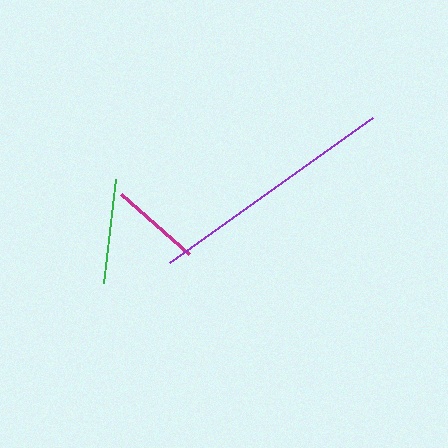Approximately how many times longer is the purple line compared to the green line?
The purple line is approximately 2.4 times the length of the green line.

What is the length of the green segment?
The green segment is approximately 105 pixels long.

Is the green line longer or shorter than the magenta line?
The green line is longer than the magenta line.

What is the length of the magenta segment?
The magenta segment is approximately 90 pixels long.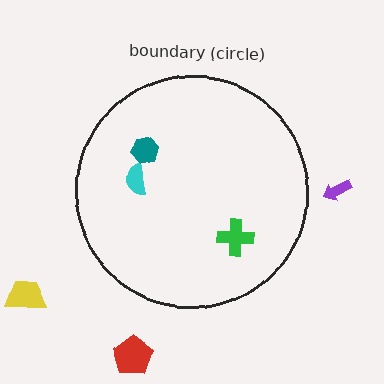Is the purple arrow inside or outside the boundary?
Outside.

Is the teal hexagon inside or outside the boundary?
Inside.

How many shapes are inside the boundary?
3 inside, 3 outside.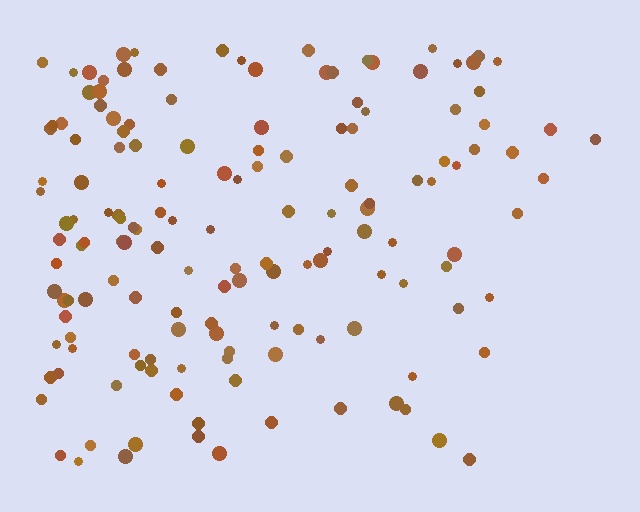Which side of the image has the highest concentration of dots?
The left.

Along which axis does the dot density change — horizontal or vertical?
Horizontal.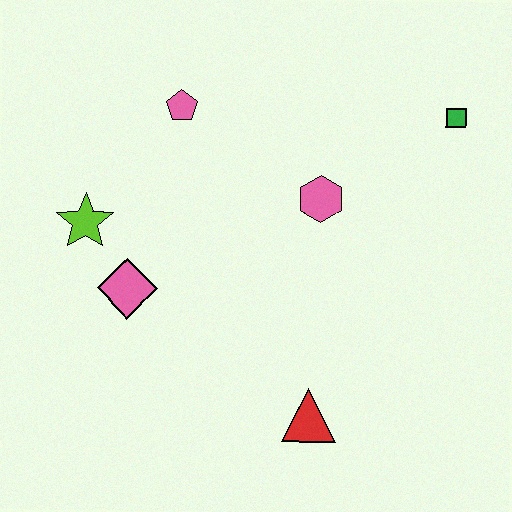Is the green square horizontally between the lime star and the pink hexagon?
No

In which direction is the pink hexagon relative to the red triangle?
The pink hexagon is above the red triangle.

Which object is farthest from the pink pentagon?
The red triangle is farthest from the pink pentagon.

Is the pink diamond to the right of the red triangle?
No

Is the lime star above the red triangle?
Yes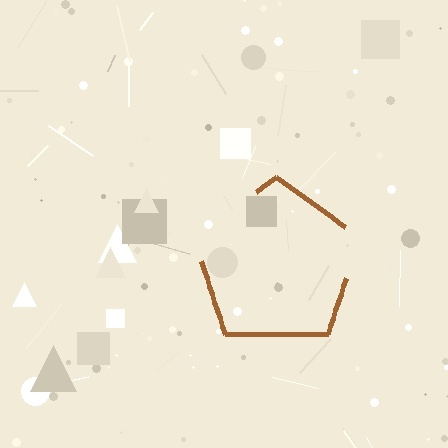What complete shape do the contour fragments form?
The contour fragments form a pentagon.